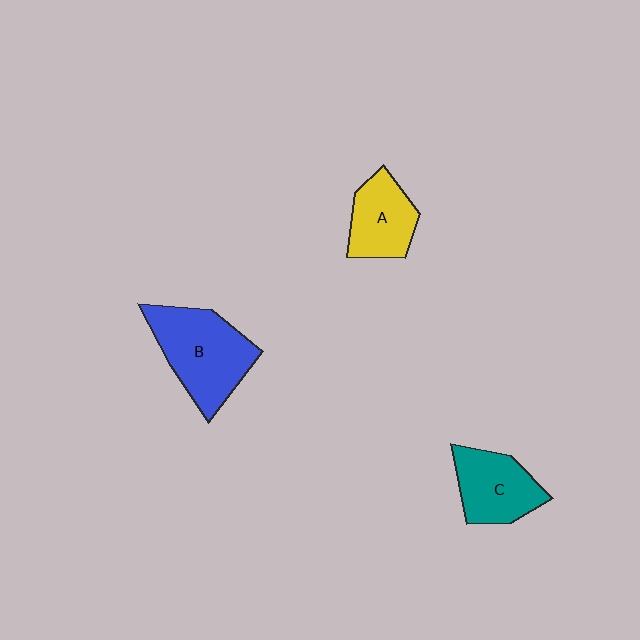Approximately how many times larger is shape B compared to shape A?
Approximately 1.6 times.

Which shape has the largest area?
Shape B (blue).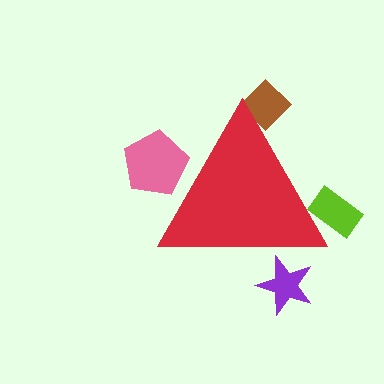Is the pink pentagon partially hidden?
Yes, the pink pentagon is partially hidden behind the red triangle.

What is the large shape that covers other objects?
A red triangle.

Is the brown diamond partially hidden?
Yes, the brown diamond is partially hidden behind the red triangle.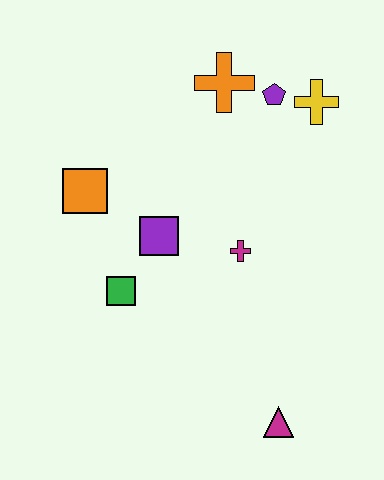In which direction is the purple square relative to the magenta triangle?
The purple square is above the magenta triangle.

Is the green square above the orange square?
No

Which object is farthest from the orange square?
The magenta triangle is farthest from the orange square.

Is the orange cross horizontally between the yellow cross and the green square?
Yes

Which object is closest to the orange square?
The purple square is closest to the orange square.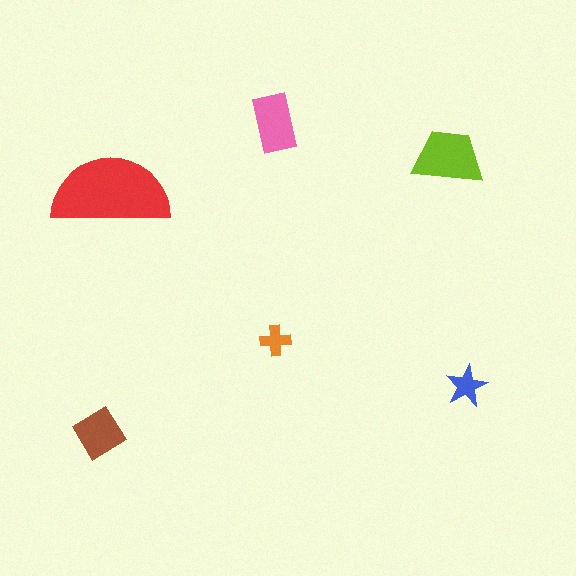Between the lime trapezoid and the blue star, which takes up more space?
The lime trapezoid.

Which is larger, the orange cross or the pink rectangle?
The pink rectangle.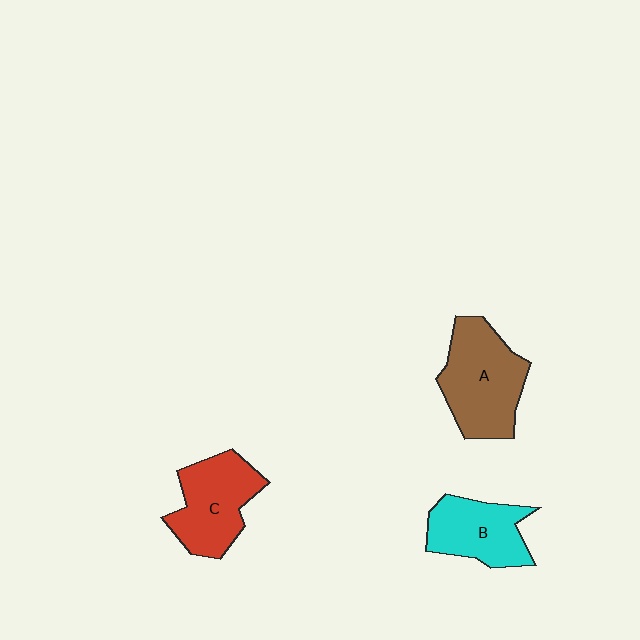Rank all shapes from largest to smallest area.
From largest to smallest: A (brown), C (red), B (cyan).